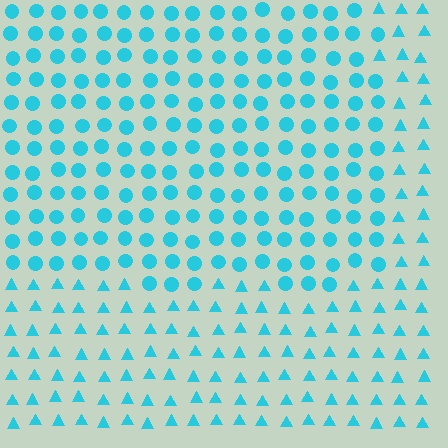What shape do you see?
I see a rectangle.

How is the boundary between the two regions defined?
The boundary is defined by a change in element shape: circles inside vs. triangles outside. All elements share the same color and spacing.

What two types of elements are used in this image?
The image uses circles inside the rectangle region and triangles outside it.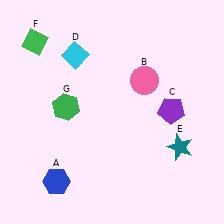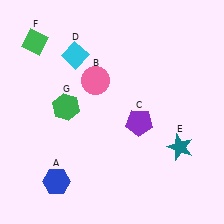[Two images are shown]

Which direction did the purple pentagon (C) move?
The purple pentagon (C) moved left.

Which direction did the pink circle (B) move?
The pink circle (B) moved left.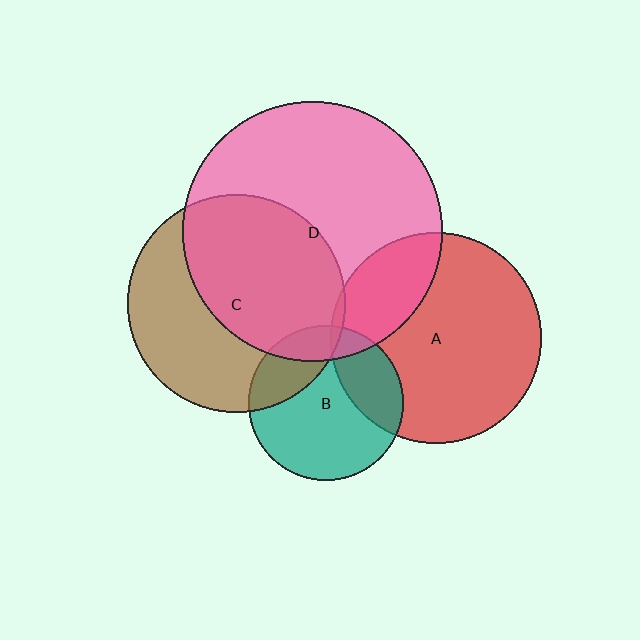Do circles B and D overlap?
Yes.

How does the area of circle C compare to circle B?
Approximately 2.0 times.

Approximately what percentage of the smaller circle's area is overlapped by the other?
Approximately 15%.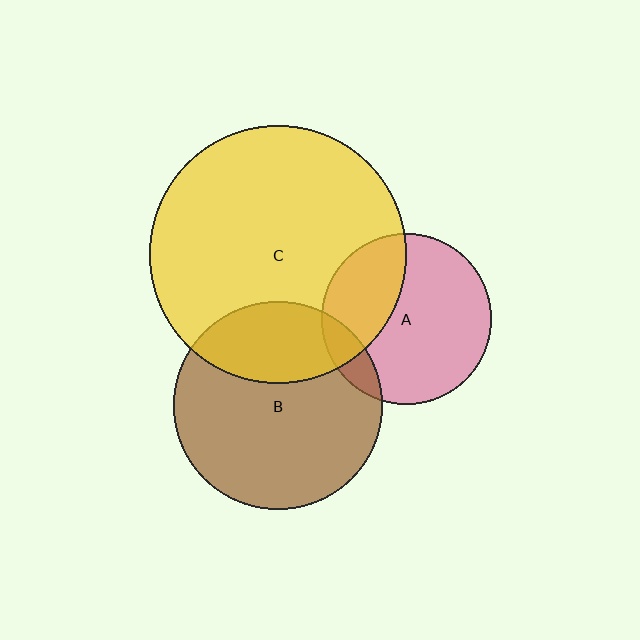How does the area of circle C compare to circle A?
Approximately 2.3 times.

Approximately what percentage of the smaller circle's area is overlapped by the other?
Approximately 35%.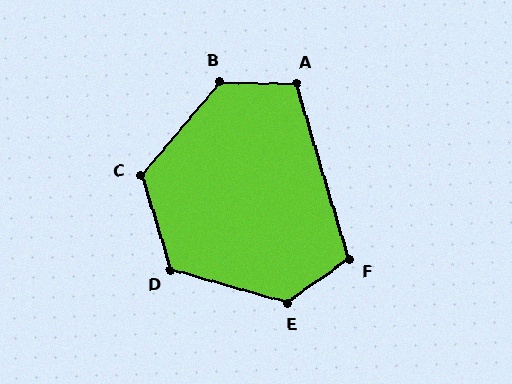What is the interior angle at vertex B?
Approximately 129 degrees (obtuse).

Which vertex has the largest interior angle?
E, at approximately 129 degrees.